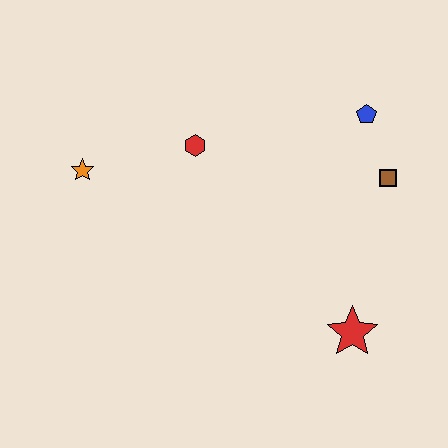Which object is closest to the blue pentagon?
The brown square is closest to the blue pentagon.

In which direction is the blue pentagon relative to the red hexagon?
The blue pentagon is to the right of the red hexagon.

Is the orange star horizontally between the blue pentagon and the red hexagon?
No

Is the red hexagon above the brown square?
Yes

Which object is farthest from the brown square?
The orange star is farthest from the brown square.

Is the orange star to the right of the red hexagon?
No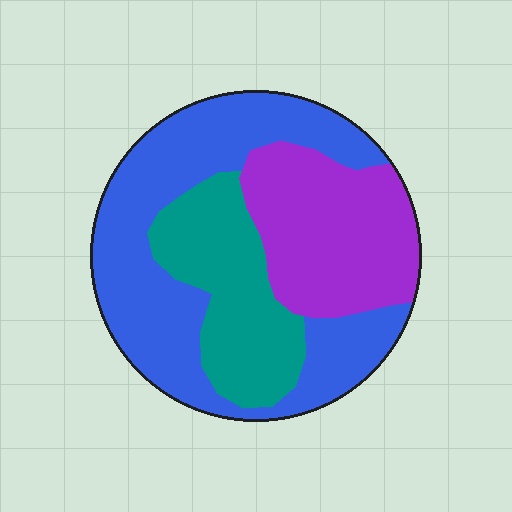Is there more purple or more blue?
Blue.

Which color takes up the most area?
Blue, at roughly 50%.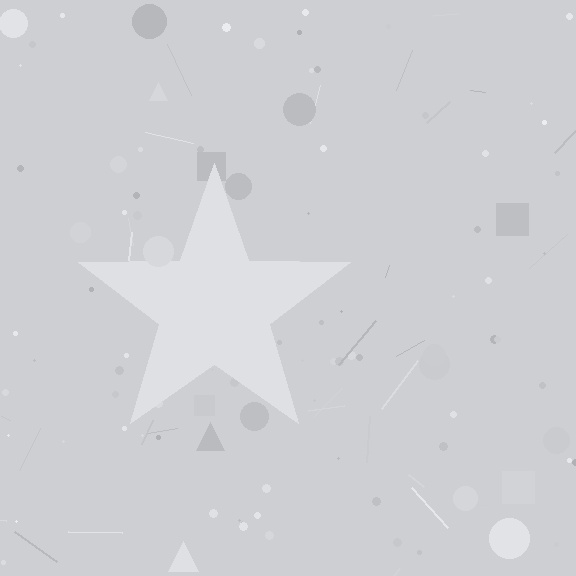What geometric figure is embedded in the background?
A star is embedded in the background.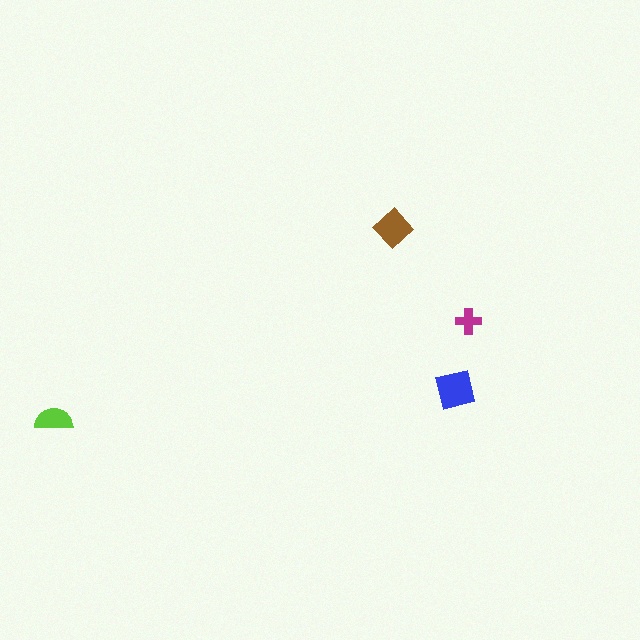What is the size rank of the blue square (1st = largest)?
1st.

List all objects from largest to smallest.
The blue square, the brown diamond, the lime semicircle, the magenta cross.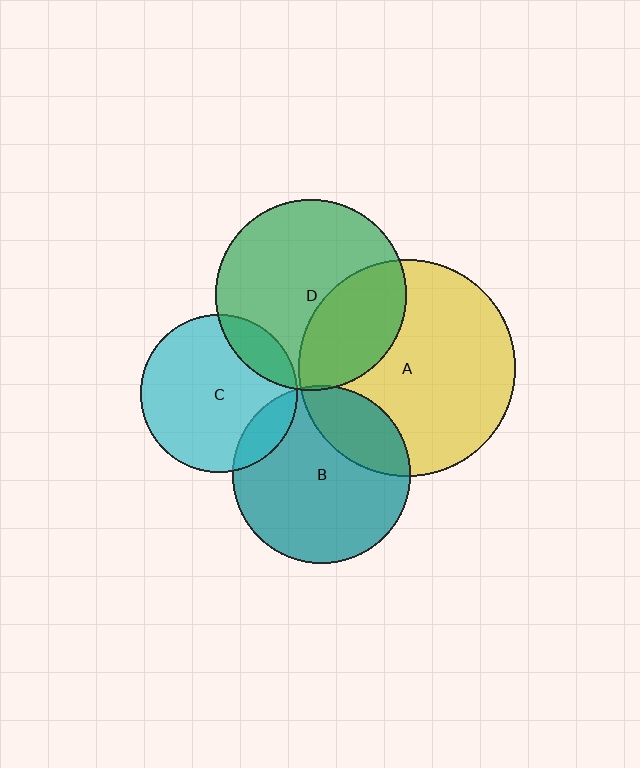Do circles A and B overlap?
Yes.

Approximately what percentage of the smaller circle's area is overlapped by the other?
Approximately 25%.